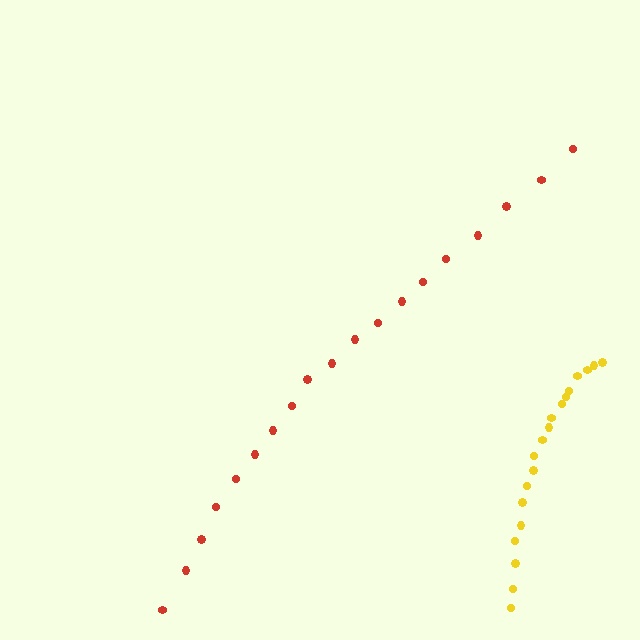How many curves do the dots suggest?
There are 2 distinct paths.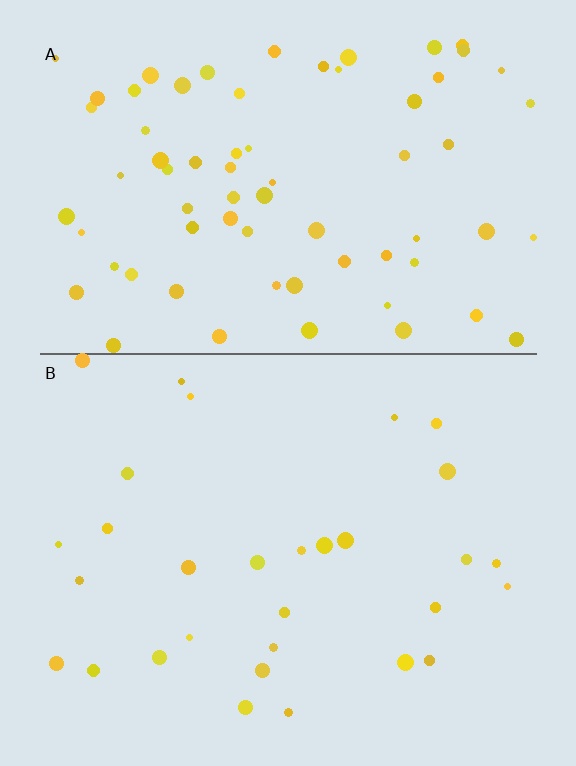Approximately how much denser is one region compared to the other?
Approximately 2.3× — region A over region B.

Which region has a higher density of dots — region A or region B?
A (the top).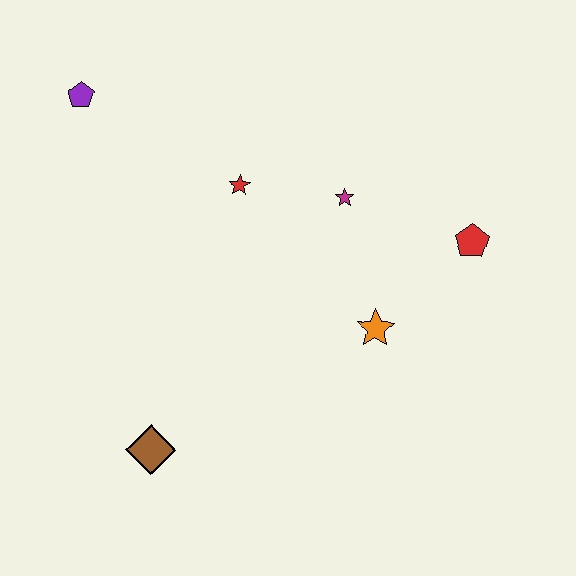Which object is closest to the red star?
The magenta star is closest to the red star.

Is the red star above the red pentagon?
Yes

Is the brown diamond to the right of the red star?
No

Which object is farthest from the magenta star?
The brown diamond is farthest from the magenta star.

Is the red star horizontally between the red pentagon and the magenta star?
No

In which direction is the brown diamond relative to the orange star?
The brown diamond is to the left of the orange star.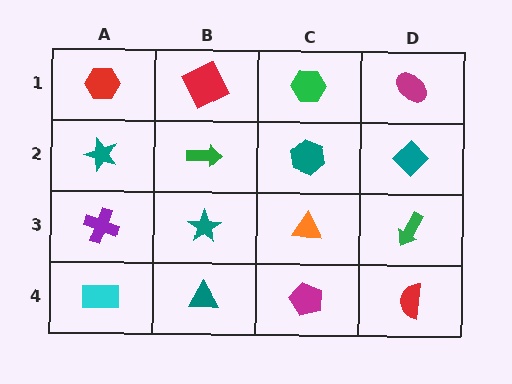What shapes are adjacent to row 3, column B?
A green arrow (row 2, column B), a teal triangle (row 4, column B), a purple cross (row 3, column A), an orange triangle (row 3, column C).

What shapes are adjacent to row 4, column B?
A teal star (row 3, column B), a cyan rectangle (row 4, column A), a magenta pentagon (row 4, column C).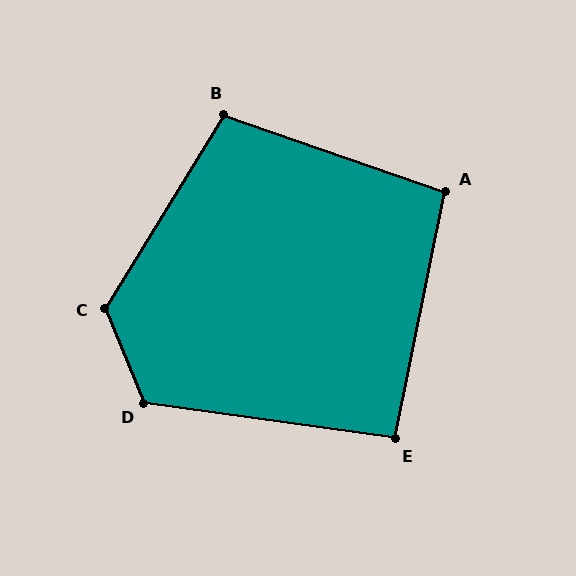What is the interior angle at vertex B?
Approximately 103 degrees (obtuse).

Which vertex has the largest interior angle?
C, at approximately 126 degrees.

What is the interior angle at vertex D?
Approximately 120 degrees (obtuse).